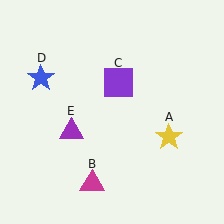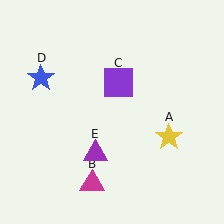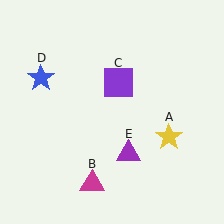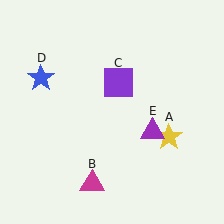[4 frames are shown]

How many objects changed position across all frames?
1 object changed position: purple triangle (object E).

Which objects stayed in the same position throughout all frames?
Yellow star (object A) and magenta triangle (object B) and purple square (object C) and blue star (object D) remained stationary.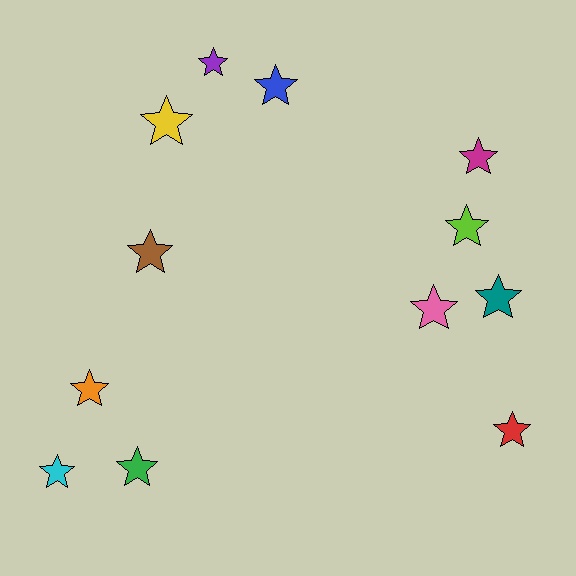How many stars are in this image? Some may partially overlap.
There are 12 stars.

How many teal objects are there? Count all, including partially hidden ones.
There is 1 teal object.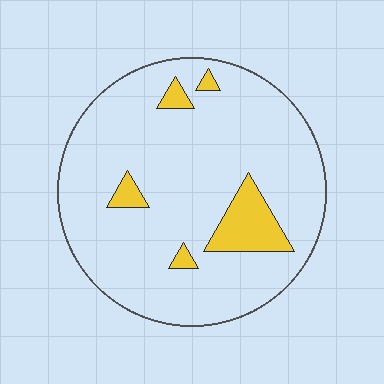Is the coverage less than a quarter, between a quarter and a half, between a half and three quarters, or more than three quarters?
Less than a quarter.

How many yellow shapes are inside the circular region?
5.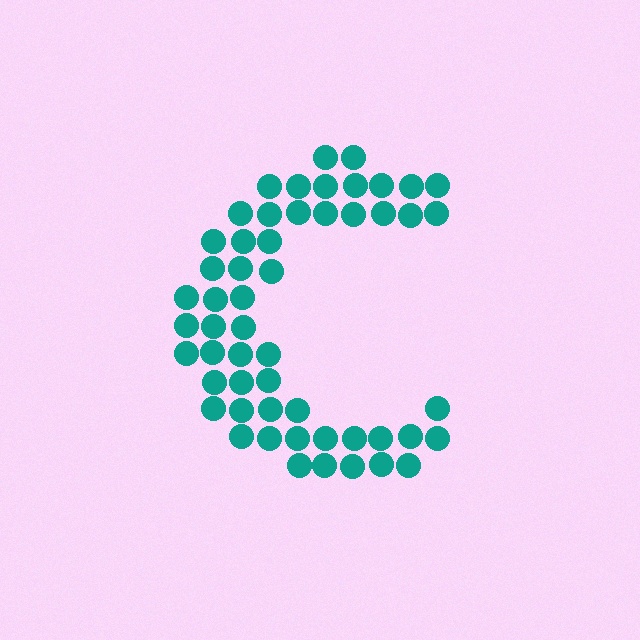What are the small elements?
The small elements are circles.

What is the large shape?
The large shape is the letter C.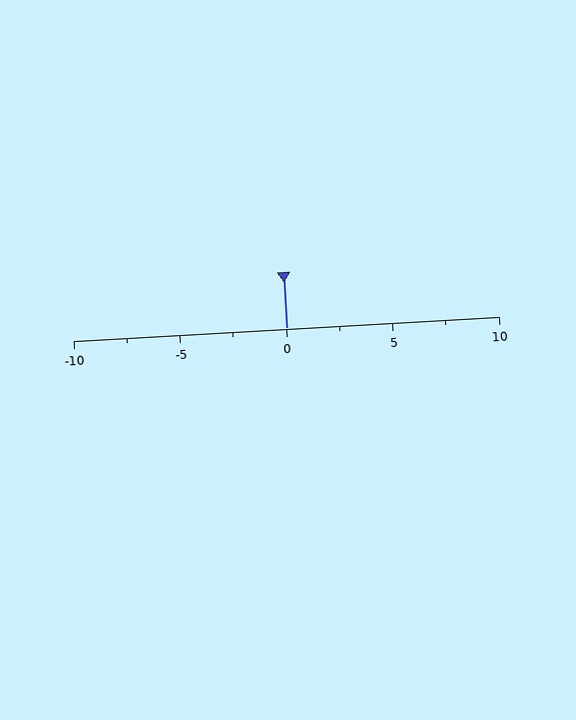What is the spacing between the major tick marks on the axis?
The major ticks are spaced 5 apart.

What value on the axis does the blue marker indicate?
The marker indicates approximately 0.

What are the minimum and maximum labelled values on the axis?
The axis runs from -10 to 10.